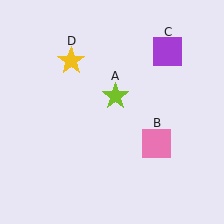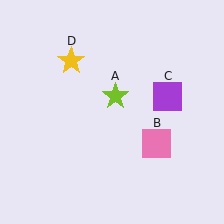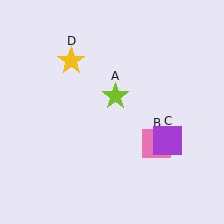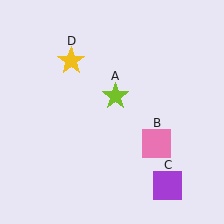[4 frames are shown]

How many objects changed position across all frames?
1 object changed position: purple square (object C).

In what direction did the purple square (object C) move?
The purple square (object C) moved down.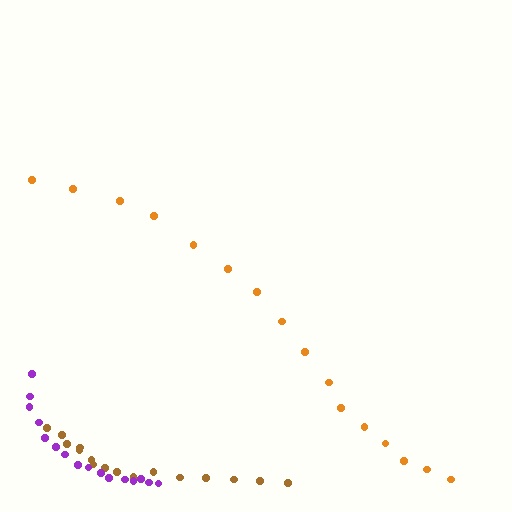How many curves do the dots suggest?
There are 3 distinct paths.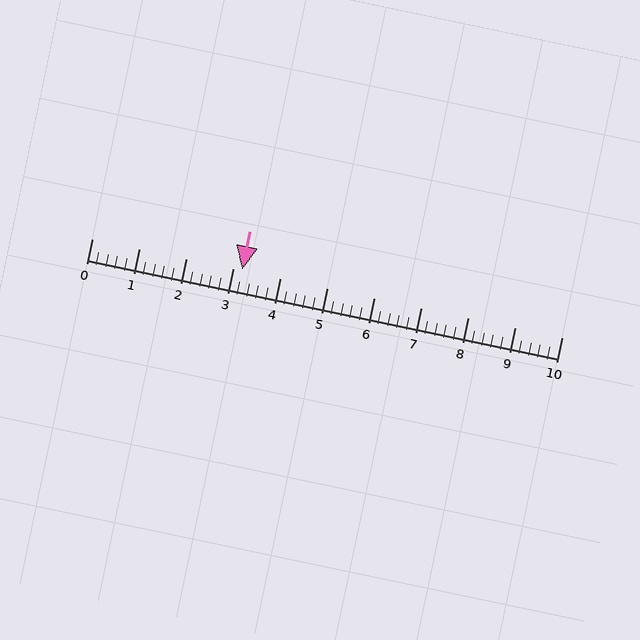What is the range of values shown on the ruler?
The ruler shows values from 0 to 10.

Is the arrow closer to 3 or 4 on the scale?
The arrow is closer to 3.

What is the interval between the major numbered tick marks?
The major tick marks are spaced 1 units apart.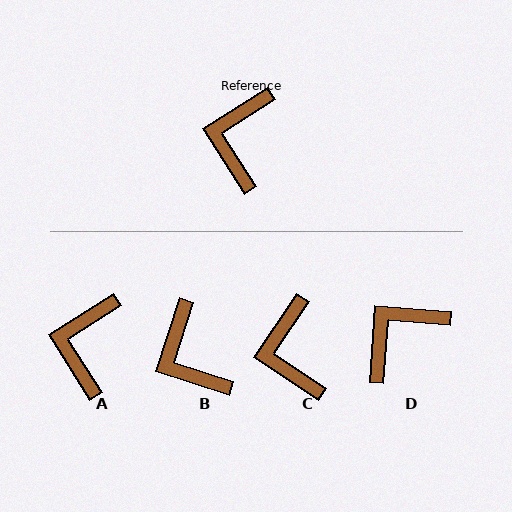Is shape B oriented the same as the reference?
No, it is off by about 40 degrees.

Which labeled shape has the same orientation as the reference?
A.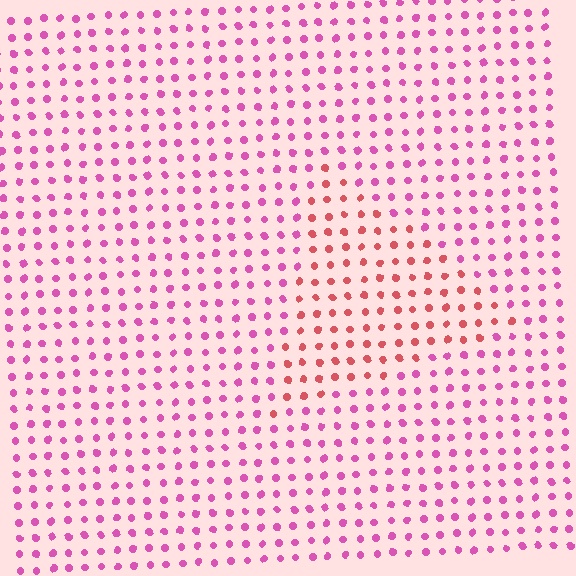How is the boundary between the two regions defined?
The boundary is defined purely by a slight shift in hue (about 39 degrees). Spacing, size, and orientation are identical on both sides.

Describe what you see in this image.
The image is filled with small pink elements in a uniform arrangement. A triangle-shaped region is visible where the elements are tinted to a slightly different hue, forming a subtle color boundary.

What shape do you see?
I see a triangle.